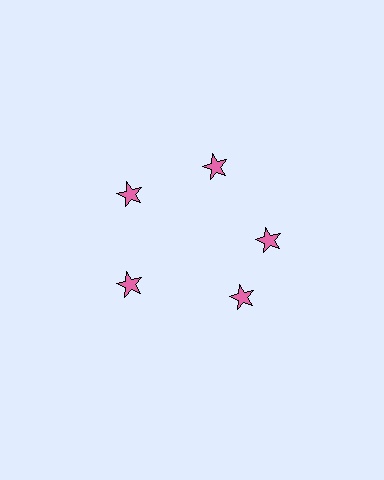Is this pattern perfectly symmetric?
No. The 5 pink stars are arranged in a ring, but one element near the 5 o'clock position is rotated out of alignment along the ring, breaking the 5-fold rotational symmetry.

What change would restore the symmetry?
The symmetry would be restored by rotating it back into even spacing with its neighbors so that all 5 stars sit at equal angles and equal distance from the center.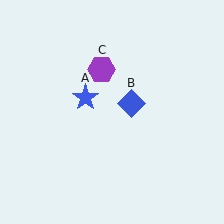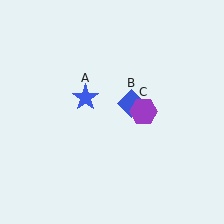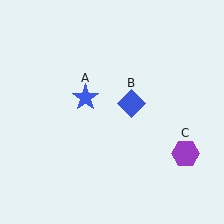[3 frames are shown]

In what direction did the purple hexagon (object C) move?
The purple hexagon (object C) moved down and to the right.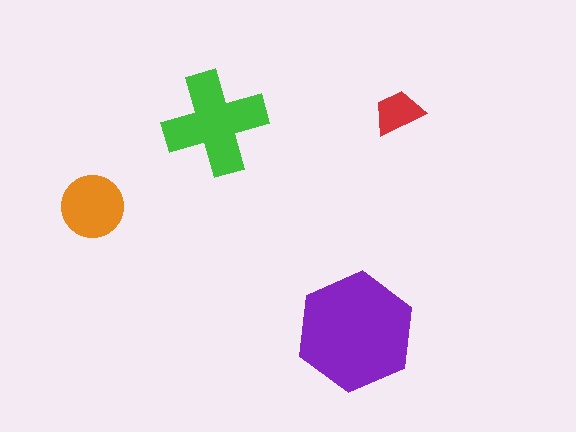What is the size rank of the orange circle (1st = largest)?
3rd.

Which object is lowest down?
The purple hexagon is bottommost.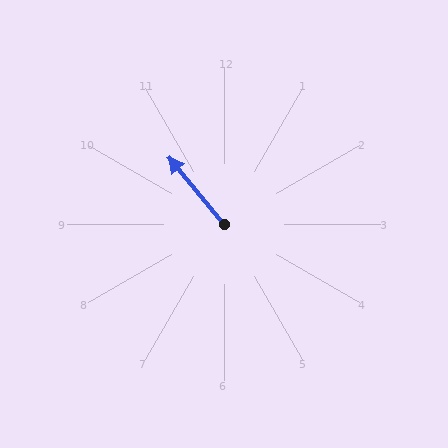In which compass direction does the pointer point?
Northwest.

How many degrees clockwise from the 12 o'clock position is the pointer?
Approximately 320 degrees.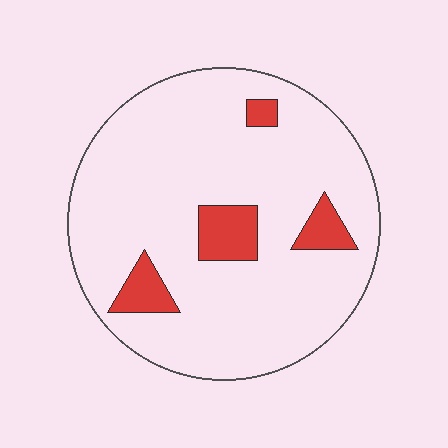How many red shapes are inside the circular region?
4.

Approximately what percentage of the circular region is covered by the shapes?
Approximately 10%.